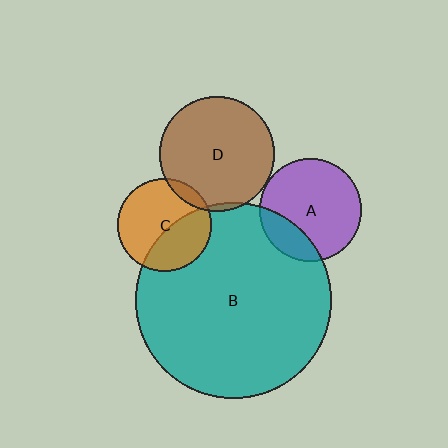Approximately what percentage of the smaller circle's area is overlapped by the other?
Approximately 20%.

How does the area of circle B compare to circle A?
Approximately 3.6 times.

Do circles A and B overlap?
Yes.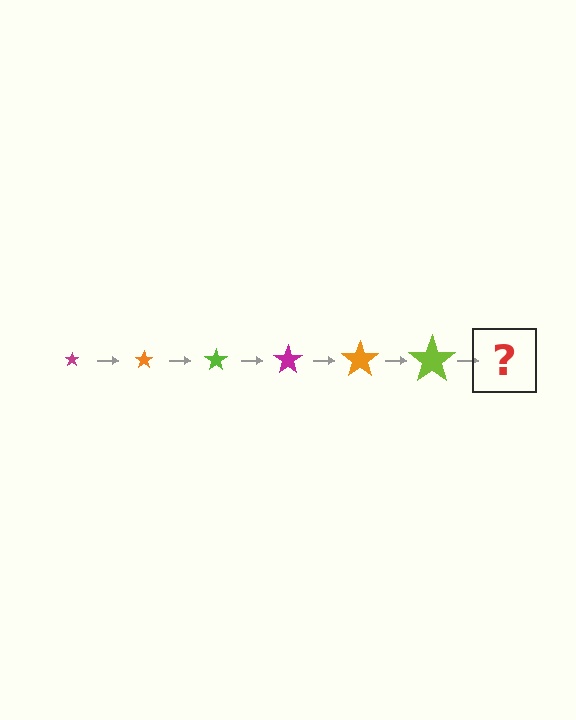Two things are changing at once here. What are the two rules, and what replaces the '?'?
The two rules are that the star grows larger each step and the color cycles through magenta, orange, and lime. The '?' should be a magenta star, larger than the previous one.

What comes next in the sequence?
The next element should be a magenta star, larger than the previous one.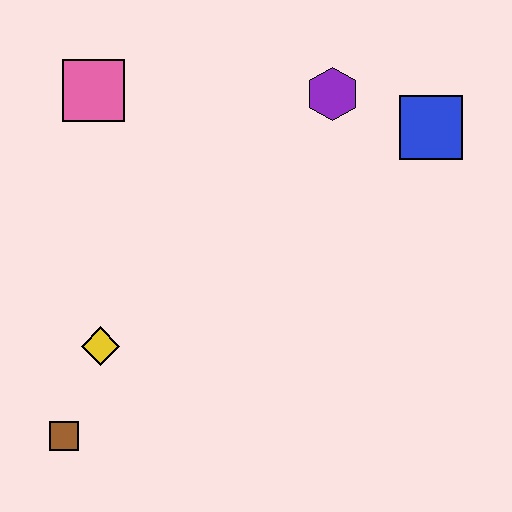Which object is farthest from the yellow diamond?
The blue square is farthest from the yellow diamond.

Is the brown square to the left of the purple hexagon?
Yes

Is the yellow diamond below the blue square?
Yes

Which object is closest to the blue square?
The purple hexagon is closest to the blue square.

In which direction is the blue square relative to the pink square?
The blue square is to the right of the pink square.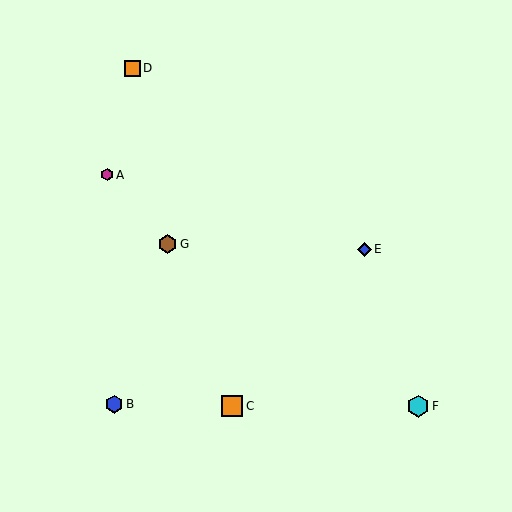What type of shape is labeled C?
Shape C is an orange square.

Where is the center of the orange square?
The center of the orange square is at (132, 68).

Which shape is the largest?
The cyan hexagon (labeled F) is the largest.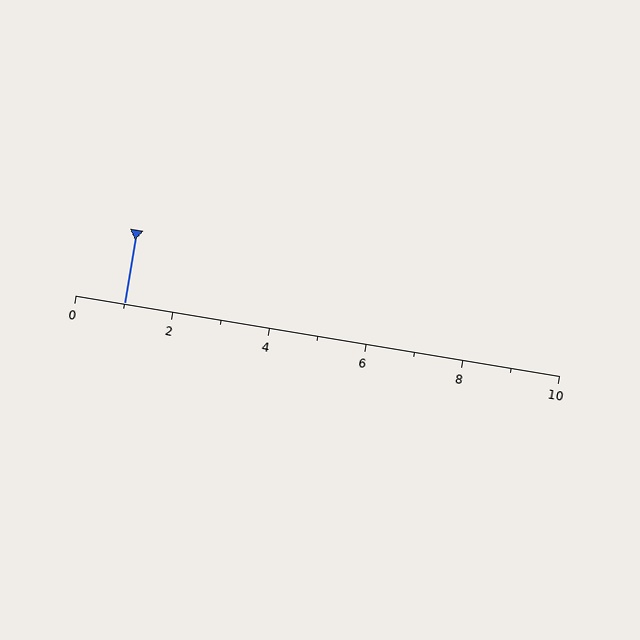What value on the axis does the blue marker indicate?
The marker indicates approximately 1.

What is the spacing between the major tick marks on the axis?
The major ticks are spaced 2 apart.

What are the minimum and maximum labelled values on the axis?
The axis runs from 0 to 10.